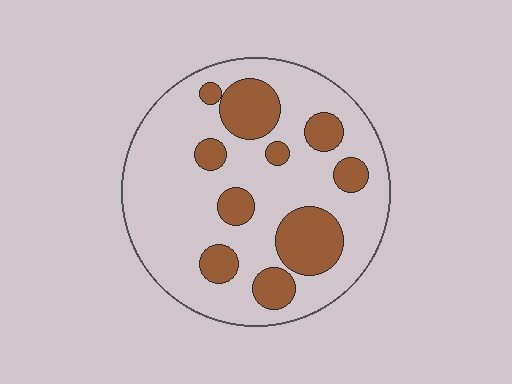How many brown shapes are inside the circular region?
10.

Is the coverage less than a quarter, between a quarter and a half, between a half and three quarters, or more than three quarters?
Between a quarter and a half.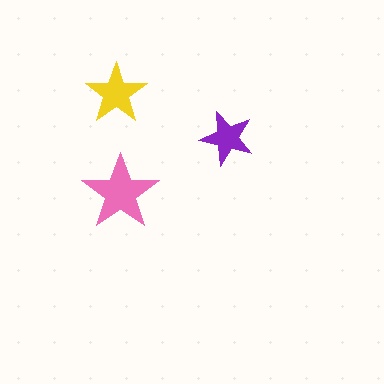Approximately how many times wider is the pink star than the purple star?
About 1.5 times wider.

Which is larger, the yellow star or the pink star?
The pink one.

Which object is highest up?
The yellow star is topmost.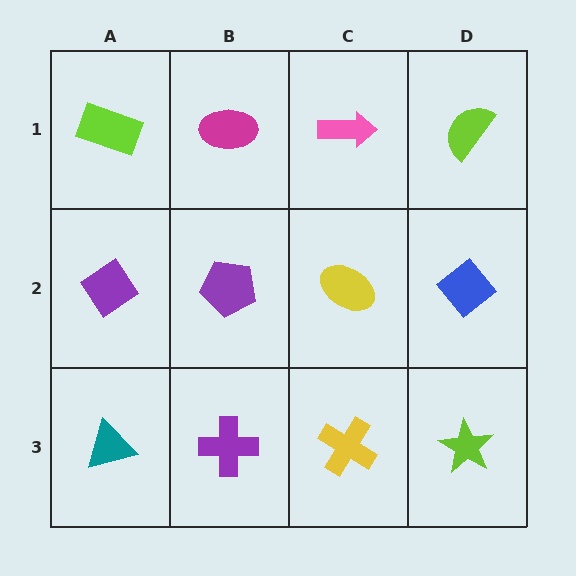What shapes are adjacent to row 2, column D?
A lime semicircle (row 1, column D), a lime star (row 3, column D), a yellow ellipse (row 2, column C).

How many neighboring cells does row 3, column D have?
2.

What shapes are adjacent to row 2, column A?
A lime rectangle (row 1, column A), a teal triangle (row 3, column A), a purple pentagon (row 2, column B).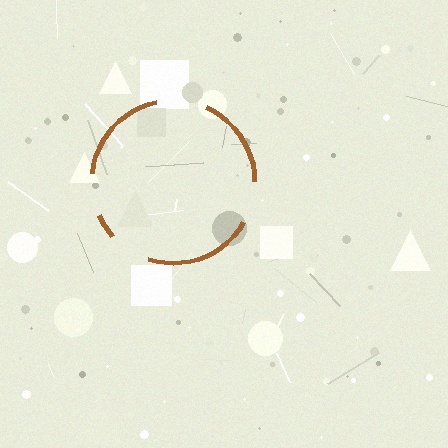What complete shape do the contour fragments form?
The contour fragments form a circle.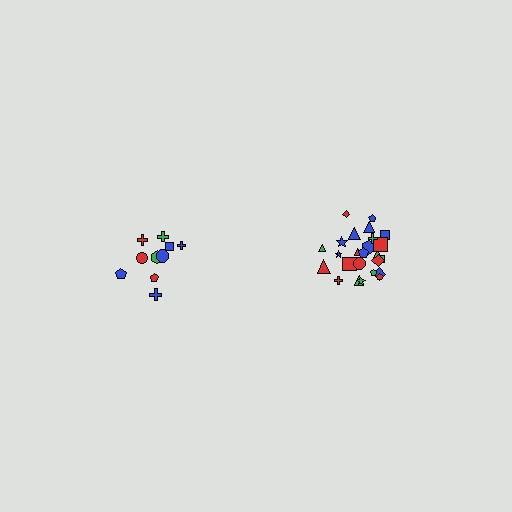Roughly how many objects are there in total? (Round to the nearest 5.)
Roughly 35 objects in total.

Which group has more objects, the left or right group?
The right group.